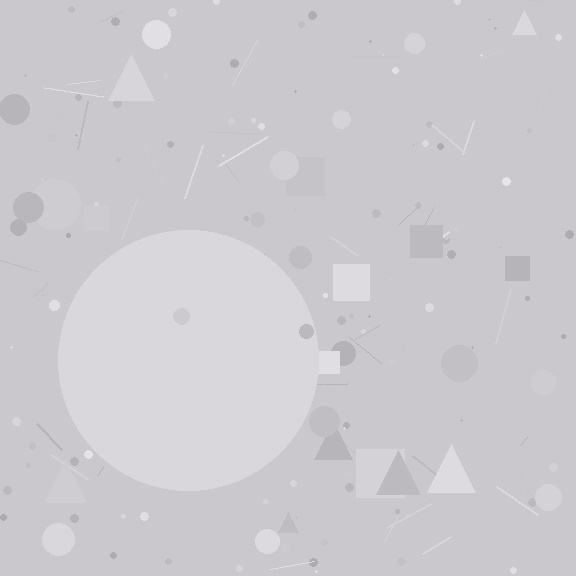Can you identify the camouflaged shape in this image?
The camouflaged shape is a circle.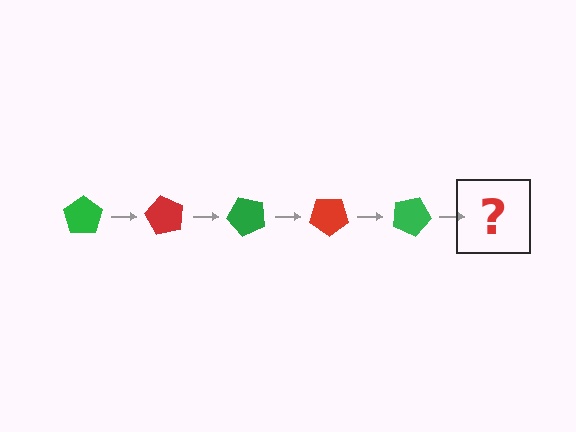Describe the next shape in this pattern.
It should be a red pentagon, rotated 300 degrees from the start.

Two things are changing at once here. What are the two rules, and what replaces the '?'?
The two rules are that it rotates 60 degrees each step and the color cycles through green and red. The '?' should be a red pentagon, rotated 300 degrees from the start.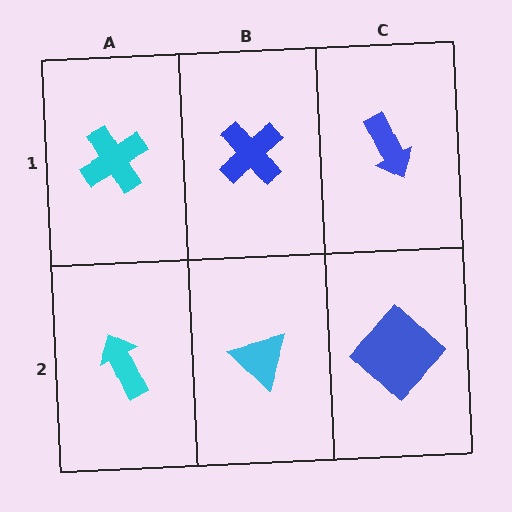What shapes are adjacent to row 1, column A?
A cyan arrow (row 2, column A), a blue cross (row 1, column B).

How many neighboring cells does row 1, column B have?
3.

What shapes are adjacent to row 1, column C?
A blue diamond (row 2, column C), a blue cross (row 1, column B).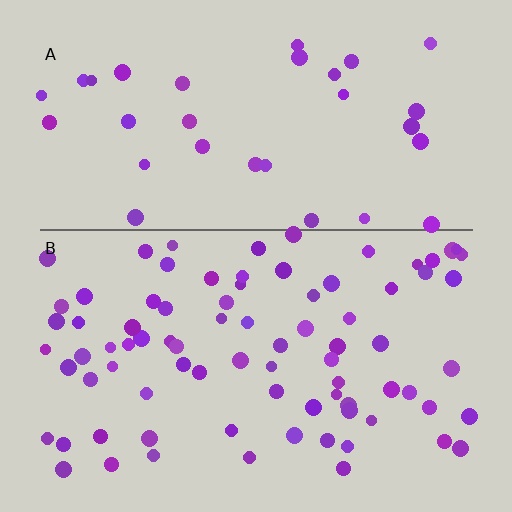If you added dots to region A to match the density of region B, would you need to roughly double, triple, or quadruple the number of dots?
Approximately double.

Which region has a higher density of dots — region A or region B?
B (the bottom).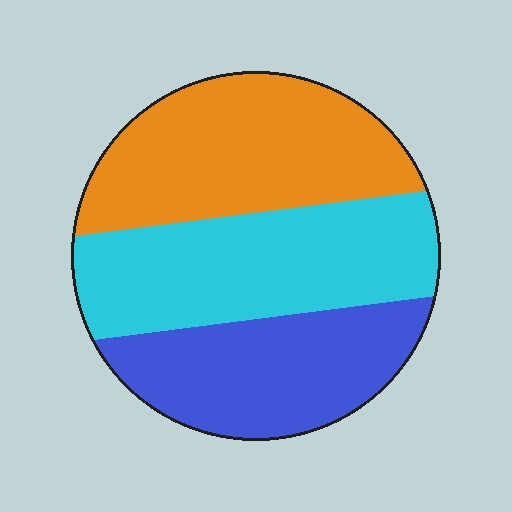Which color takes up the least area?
Blue, at roughly 30%.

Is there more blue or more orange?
Orange.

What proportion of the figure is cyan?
Cyan takes up between a quarter and a half of the figure.